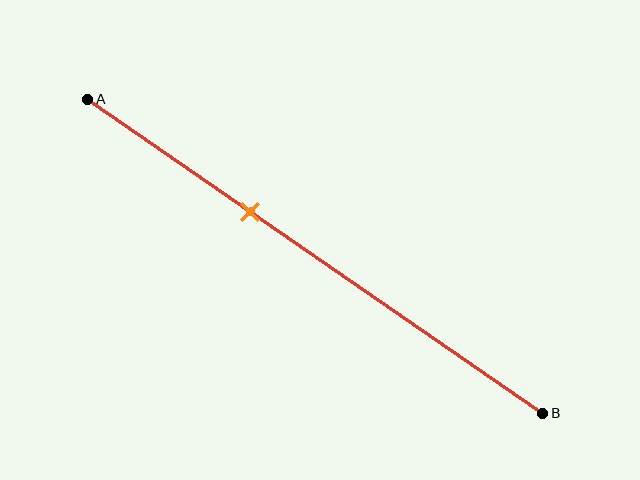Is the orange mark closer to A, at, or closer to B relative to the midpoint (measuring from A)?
The orange mark is closer to point A than the midpoint of segment AB.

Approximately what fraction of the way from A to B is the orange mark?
The orange mark is approximately 35% of the way from A to B.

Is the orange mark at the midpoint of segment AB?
No, the mark is at about 35% from A, not at the 50% midpoint.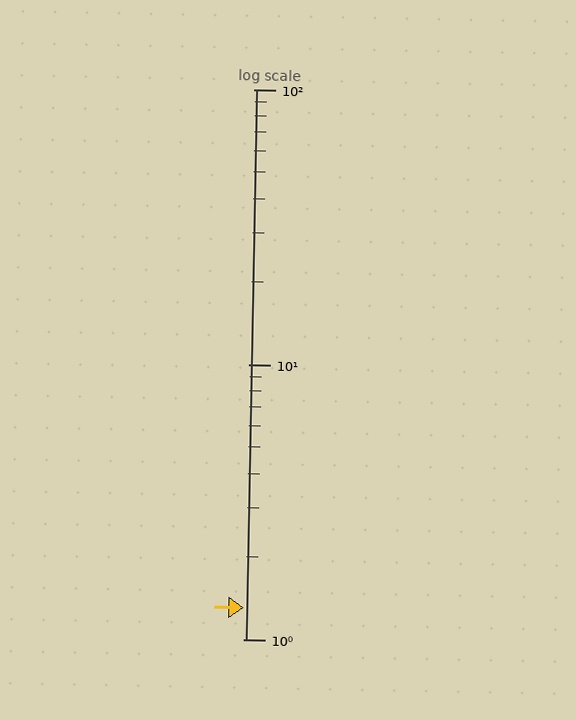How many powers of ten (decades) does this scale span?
The scale spans 2 decades, from 1 to 100.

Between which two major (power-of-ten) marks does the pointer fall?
The pointer is between 1 and 10.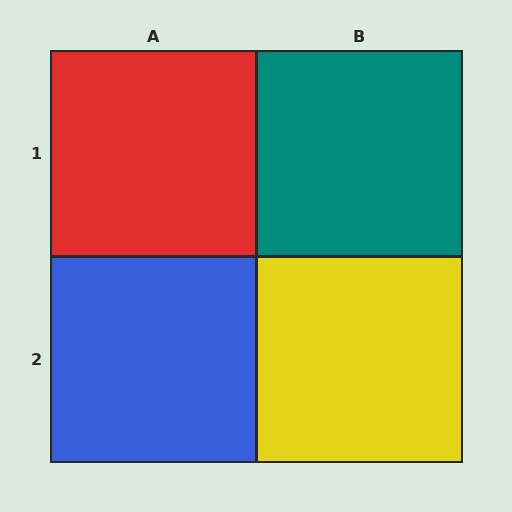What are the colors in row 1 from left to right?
Red, teal.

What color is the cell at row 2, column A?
Blue.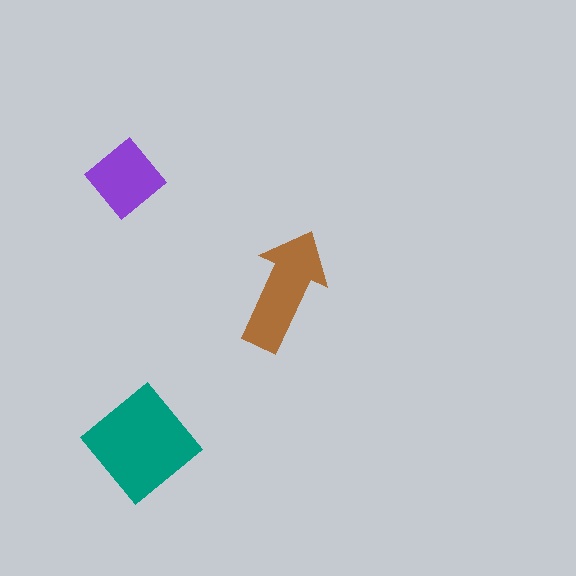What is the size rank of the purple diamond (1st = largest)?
3rd.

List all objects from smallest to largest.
The purple diamond, the brown arrow, the teal diamond.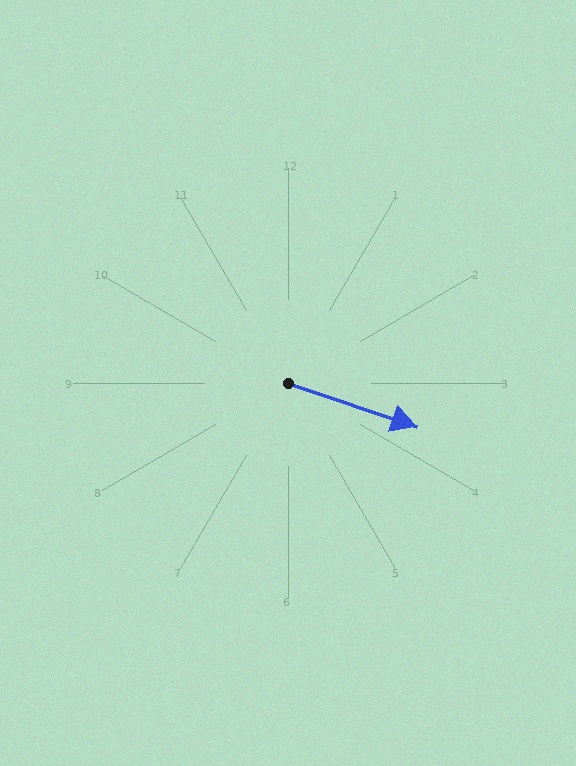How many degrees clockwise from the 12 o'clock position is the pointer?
Approximately 109 degrees.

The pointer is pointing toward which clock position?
Roughly 4 o'clock.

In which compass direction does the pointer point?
East.